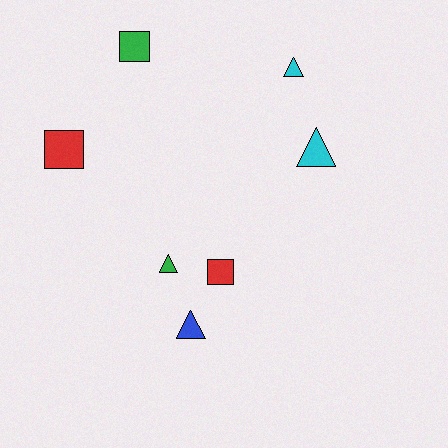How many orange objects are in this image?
There are no orange objects.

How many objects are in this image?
There are 7 objects.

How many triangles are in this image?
There are 4 triangles.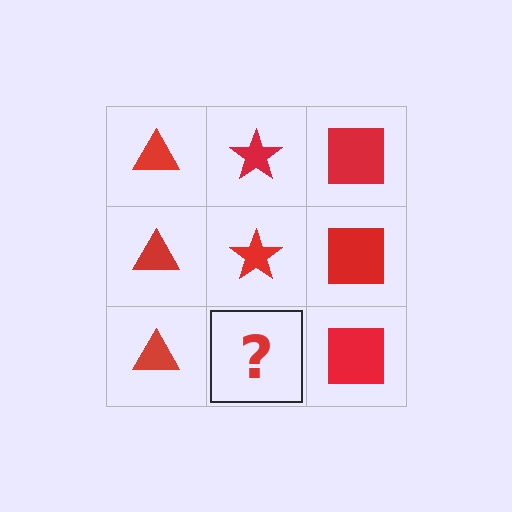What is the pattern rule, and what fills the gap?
The rule is that each column has a consistent shape. The gap should be filled with a red star.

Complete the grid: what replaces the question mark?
The question mark should be replaced with a red star.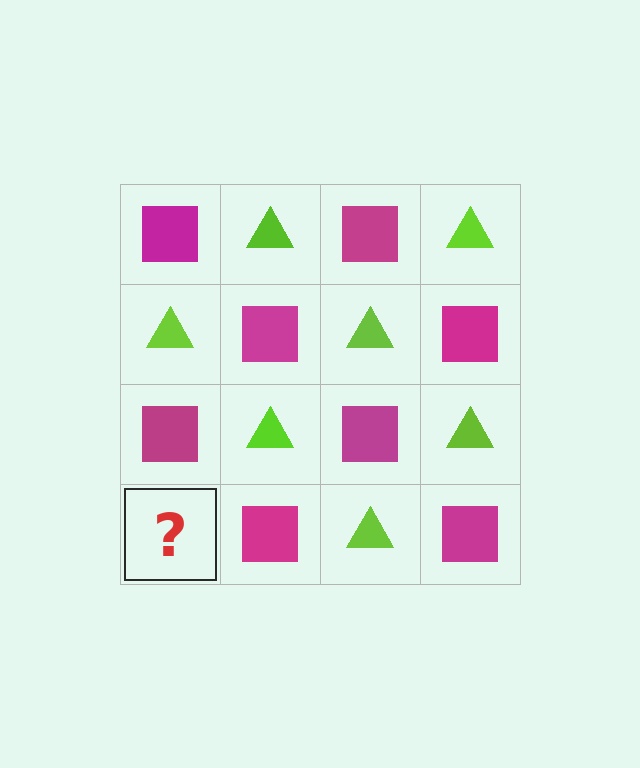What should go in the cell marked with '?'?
The missing cell should contain a lime triangle.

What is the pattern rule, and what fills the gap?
The rule is that it alternates magenta square and lime triangle in a checkerboard pattern. The gap should be filled with a lime triangle.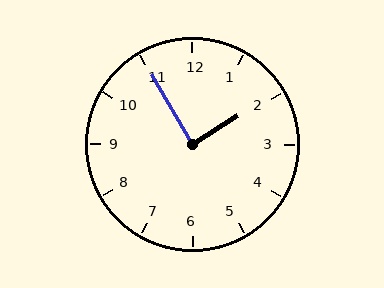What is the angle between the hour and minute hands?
Approximately 88 degrees.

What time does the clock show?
1:55.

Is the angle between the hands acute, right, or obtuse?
It is right.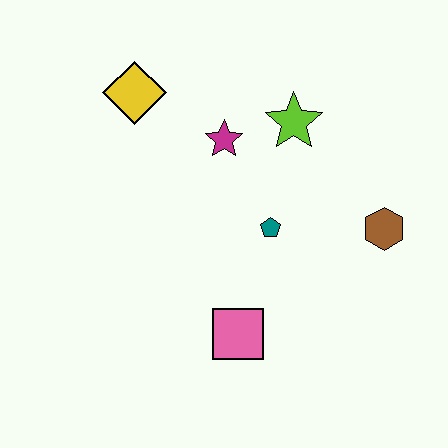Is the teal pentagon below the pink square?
No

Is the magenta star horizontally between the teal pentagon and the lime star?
No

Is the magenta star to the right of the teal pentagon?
No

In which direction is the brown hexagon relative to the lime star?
The brown hexagon is below the lime star.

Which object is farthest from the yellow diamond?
The brown hexagon is farthest from the yellow diamond.